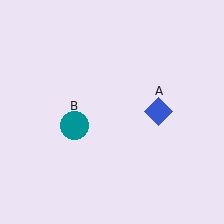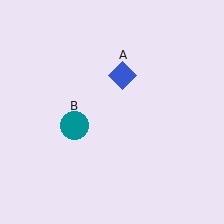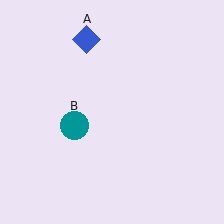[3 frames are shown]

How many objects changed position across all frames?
1 object changed position: blue diamond (object A).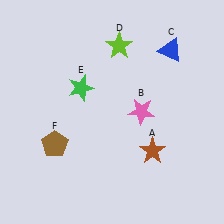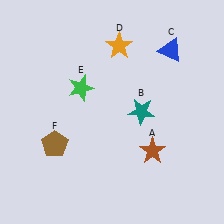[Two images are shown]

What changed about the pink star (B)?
In Image 1, B is pink. In Image 2, it changed to teal.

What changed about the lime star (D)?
In Image 1, D is lime. In Image 2, it changed to orange.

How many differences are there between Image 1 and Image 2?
There are 2 differences between the two images.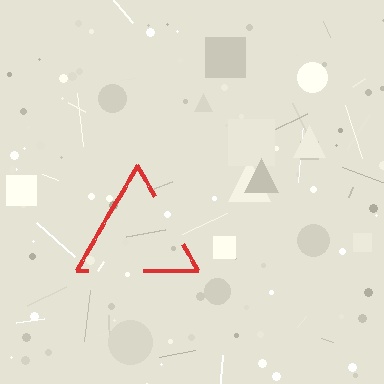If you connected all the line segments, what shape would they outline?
They would outline a triangle.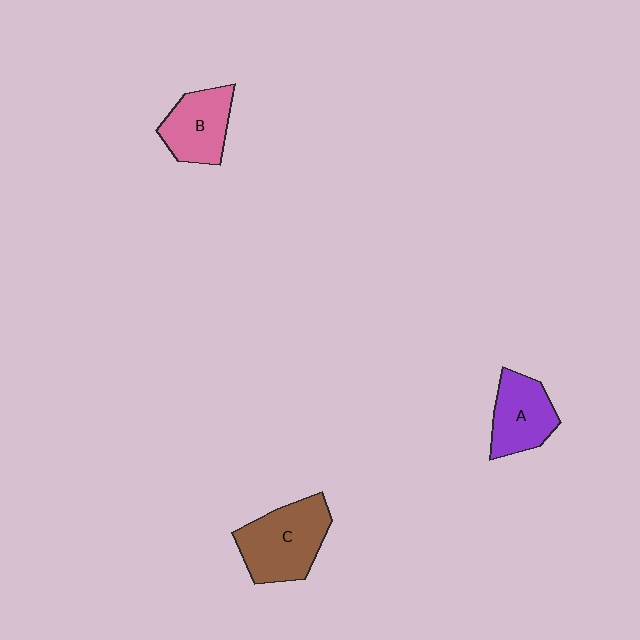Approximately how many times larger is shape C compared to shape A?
Approximately 1.3 times.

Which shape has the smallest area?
Shape B (pink).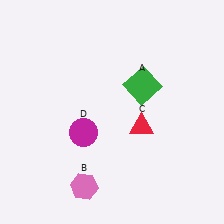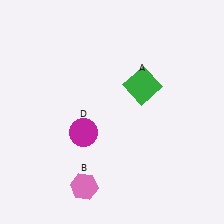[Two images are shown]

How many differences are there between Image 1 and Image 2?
There is 1 difference between the two images.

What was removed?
The red triangle (C) was removed in Image 2.